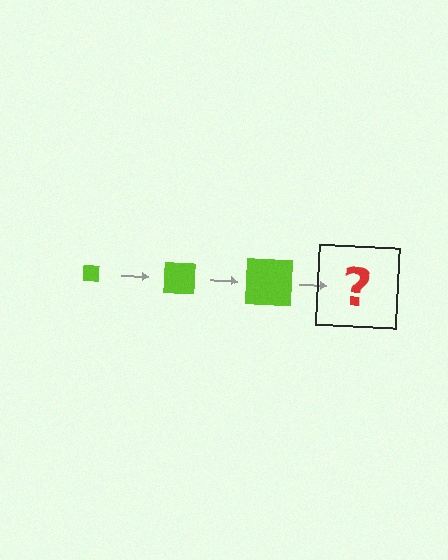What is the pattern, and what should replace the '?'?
The pattern is that the square gets progressively larger each step. The '?' should be a lime square, larger than the previous one.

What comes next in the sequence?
The next element should be a lime square, larger than the previous one.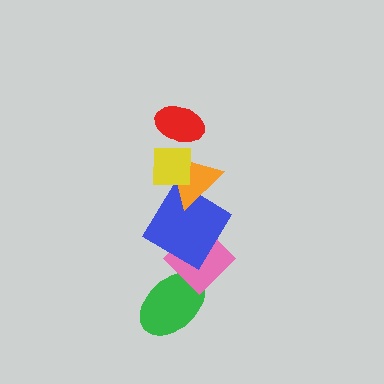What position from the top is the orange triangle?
The orange triangle is 3rd from the top.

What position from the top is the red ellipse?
The red ellipse is 1st from the top.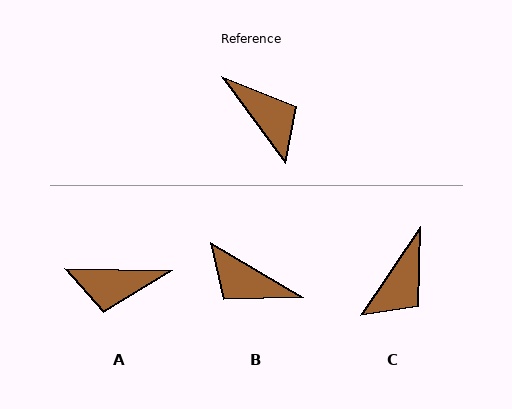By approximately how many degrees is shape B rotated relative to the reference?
Approximately 157 degrees clockwise.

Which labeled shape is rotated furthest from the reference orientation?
B, about 157 degrees away.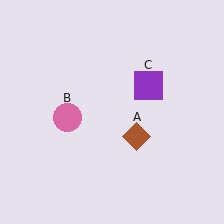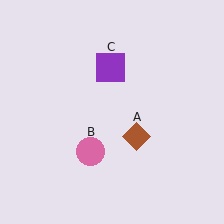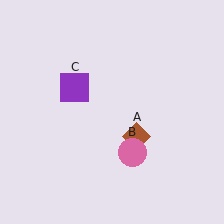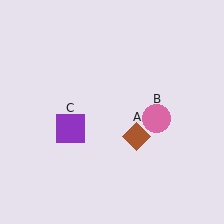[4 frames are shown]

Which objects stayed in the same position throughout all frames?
Brown diamond (object A) remained stationary.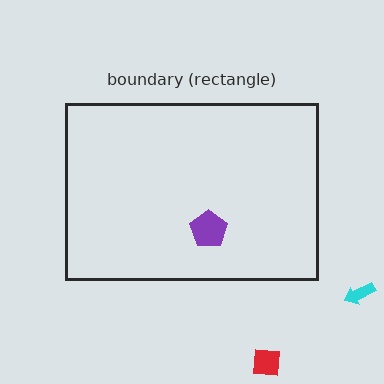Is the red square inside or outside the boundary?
Outside.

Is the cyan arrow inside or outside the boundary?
Outside.